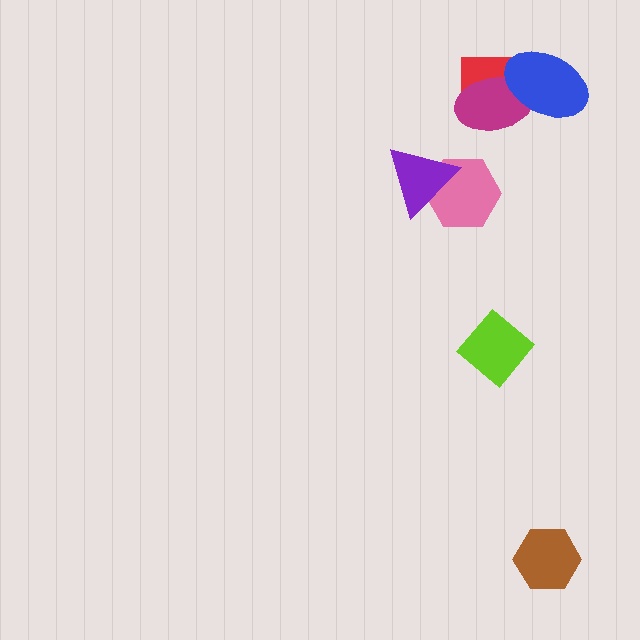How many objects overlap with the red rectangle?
2 objects overlap with the red rectangle.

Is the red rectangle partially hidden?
Yes, it is partially covered by another shape.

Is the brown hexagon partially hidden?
No, no other shape covers it.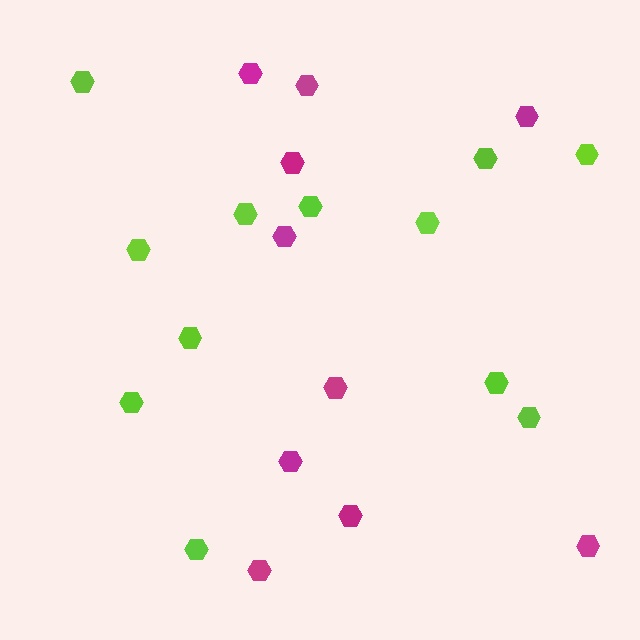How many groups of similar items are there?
There are 2 groups: one group of lime hexagons (12) and one group of magenta hexagons (10).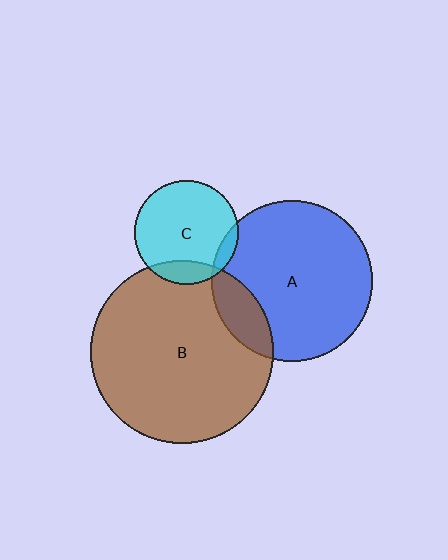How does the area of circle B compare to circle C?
Approximately 3.1 times.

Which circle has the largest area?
Circle B (brown).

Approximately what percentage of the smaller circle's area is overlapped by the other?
Approximately 10%.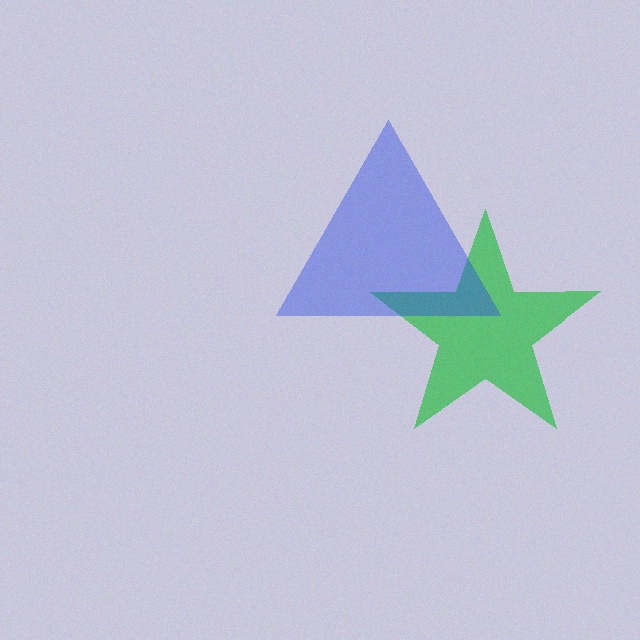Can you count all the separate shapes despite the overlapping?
Yes, there are 2 separate shapes.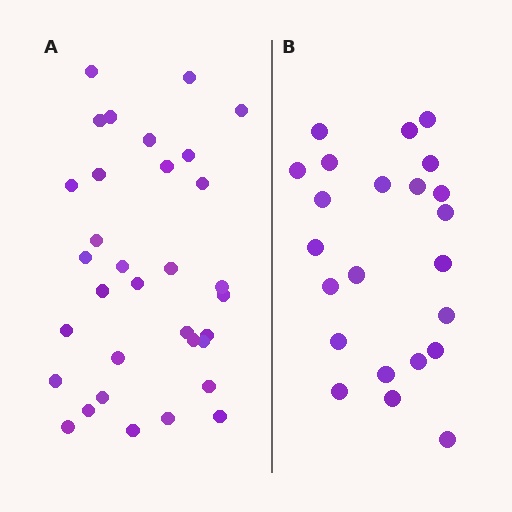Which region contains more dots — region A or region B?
Region A (the left region) has more dots.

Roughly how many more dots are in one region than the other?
Region A has roughly 10 or so more dots than region B.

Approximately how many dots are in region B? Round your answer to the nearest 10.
About 20 dots. (The exact count is 23, which rounds to 20.)